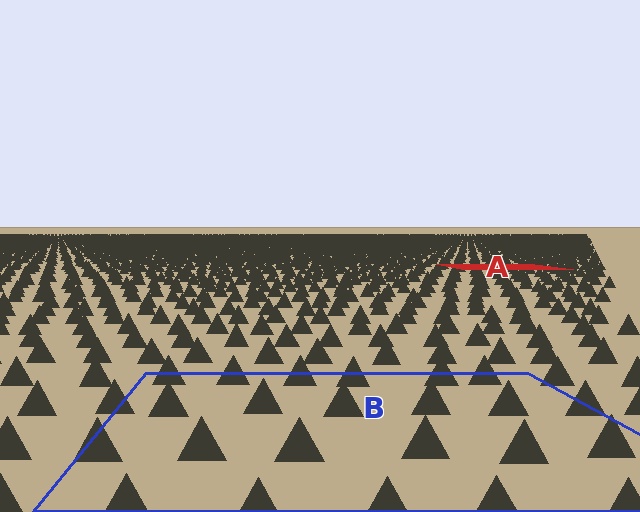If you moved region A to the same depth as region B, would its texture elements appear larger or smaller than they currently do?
They would appear larger. At a closer depth, the same texture elements are projected at a bigger on-screen size.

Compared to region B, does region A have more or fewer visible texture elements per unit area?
Region A has more texture elements per unit area — they are packed more densely because it is farther away.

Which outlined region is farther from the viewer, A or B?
Region A is farther from the viewer — the texture elements inside it appear smaller and more densely packed.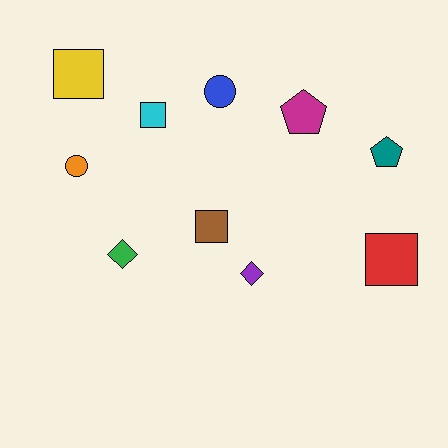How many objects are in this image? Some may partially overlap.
There are 10 objects.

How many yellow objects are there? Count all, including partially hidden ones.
There is 1 yellow object.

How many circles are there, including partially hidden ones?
There are 2 circles.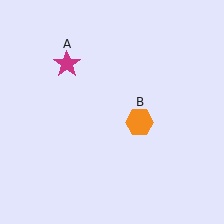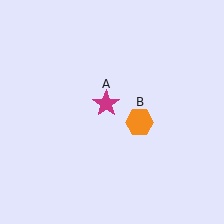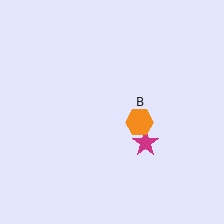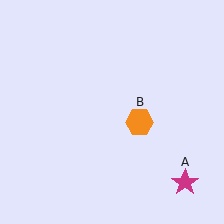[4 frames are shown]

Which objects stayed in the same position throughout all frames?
Orange hexagon (object B) remained stationary.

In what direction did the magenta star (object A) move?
The magenta star (object A) moved down and to the right.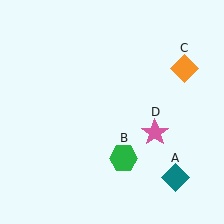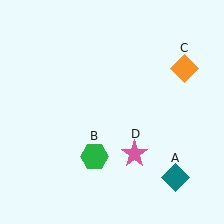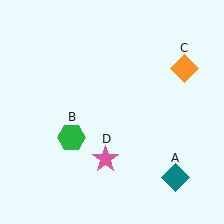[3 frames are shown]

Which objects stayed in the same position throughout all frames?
Teal diamond (object A) and orange diamond (object C) remained stationary.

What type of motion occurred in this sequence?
The green hexagon (object B), pink star (object D) rotated clockwise around the center of the scene.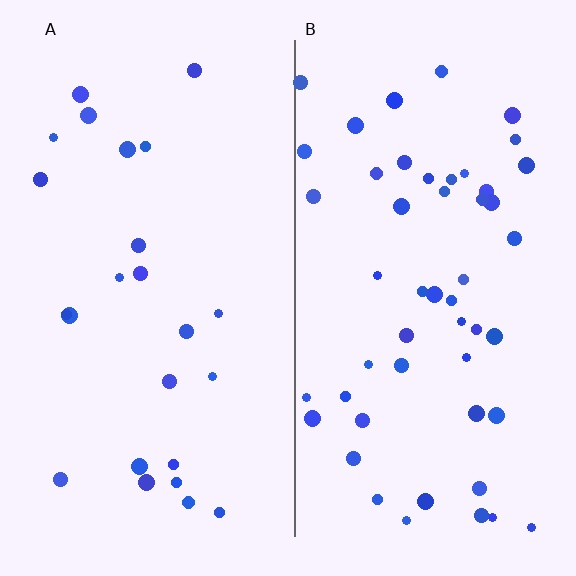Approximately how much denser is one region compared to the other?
Approximately 2.1× — region B over region A.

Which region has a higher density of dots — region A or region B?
B (the right).